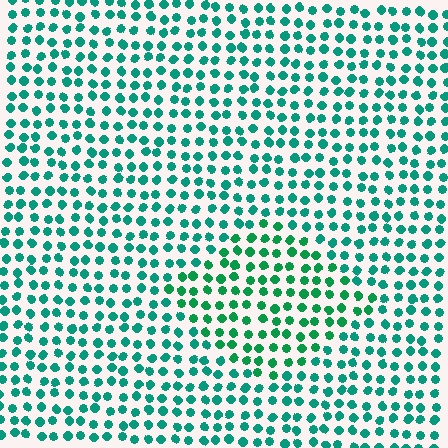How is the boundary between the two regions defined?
The boundary is defined purely by a slight shift in hue (about 22 degrees). Spacing, size, and orientation are identical on both sides.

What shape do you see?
I see a diamond.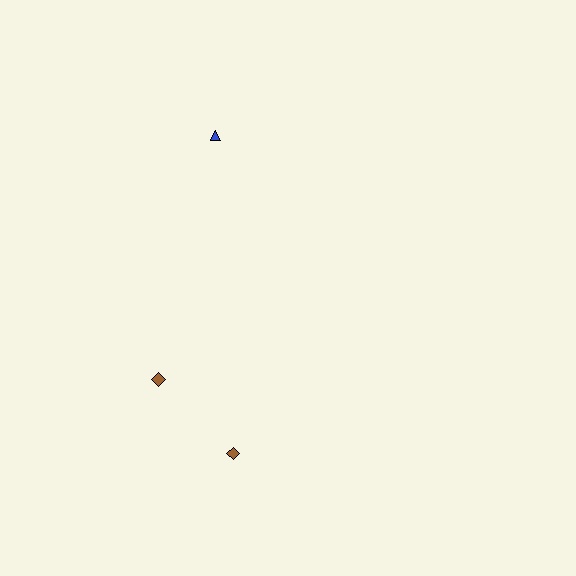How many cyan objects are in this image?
There are no cyan objects.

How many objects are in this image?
There are 3 objects.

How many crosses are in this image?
There are no crosses.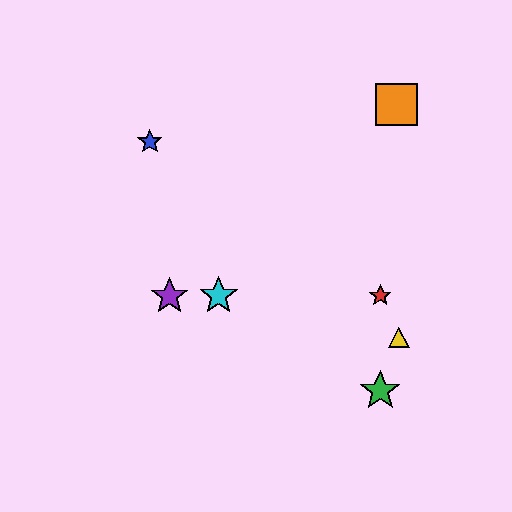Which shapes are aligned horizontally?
The red star, the purple star, the cyan star are aligned horizontally.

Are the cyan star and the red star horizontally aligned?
Yes, both are at y≈296.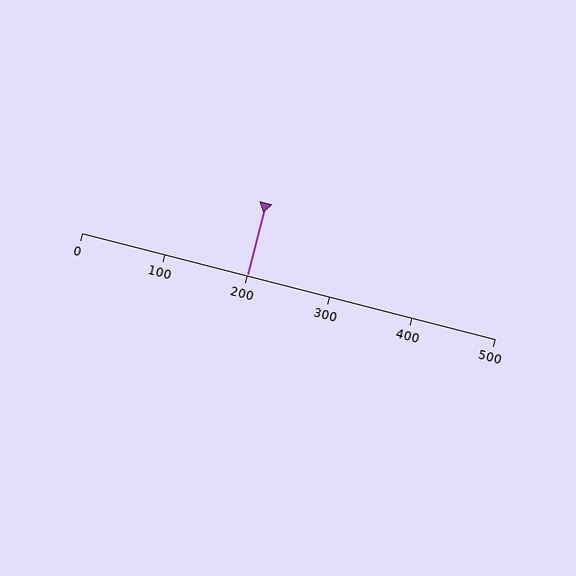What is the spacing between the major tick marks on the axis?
The major ticks are spaced 100 apart.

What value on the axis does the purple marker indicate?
The marker indicates approximately 200.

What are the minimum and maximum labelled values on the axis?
The axis runs from 0 to 500.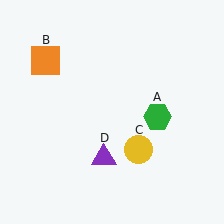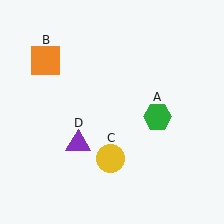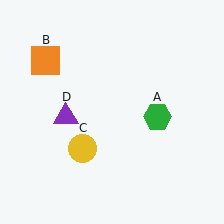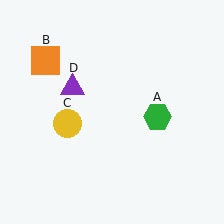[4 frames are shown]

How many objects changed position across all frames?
2 objects changed position: yellow circle (object C), purple triangle (object D).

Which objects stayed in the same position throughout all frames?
Green hexagon (object A) and orange square (object B) remained stationary.